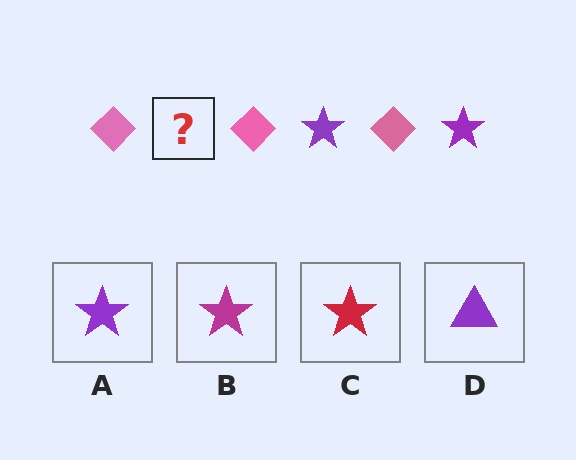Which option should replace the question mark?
Option A.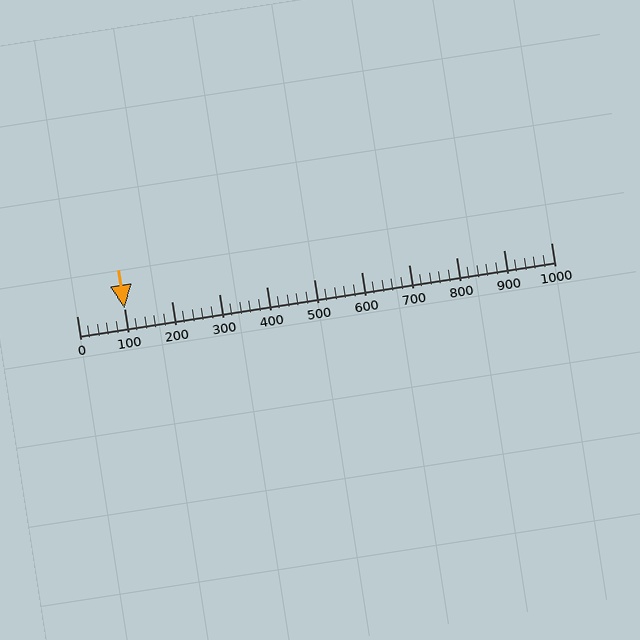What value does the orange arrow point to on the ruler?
The orange arrow points to approximately 100.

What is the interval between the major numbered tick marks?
The major tick marks are spaced 100 units apart.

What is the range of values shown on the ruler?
The ruler shows values from 0 to 1000.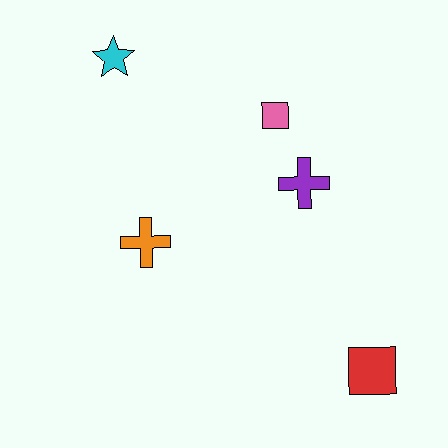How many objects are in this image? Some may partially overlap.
There are 5 objects.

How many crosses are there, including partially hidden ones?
There are 2 crosses.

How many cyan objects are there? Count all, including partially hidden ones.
There is 1 cyan object.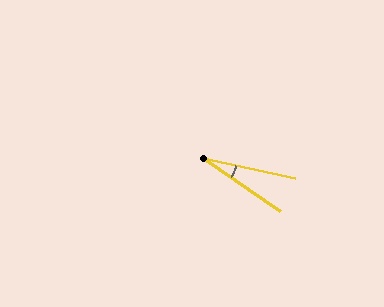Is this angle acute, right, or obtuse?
It is acute.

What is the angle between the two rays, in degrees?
Approximately 22 degrees.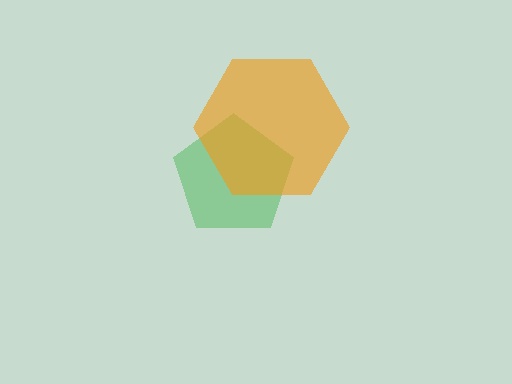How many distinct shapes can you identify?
There are 2 distinct shapes: a green pentagon, an orange hexagon.